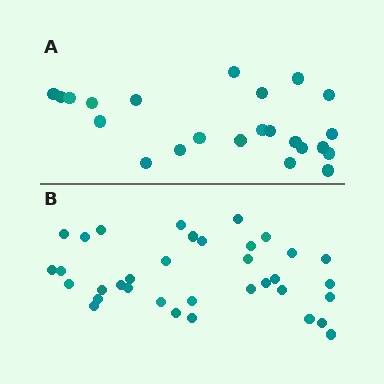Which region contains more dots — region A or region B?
Region B (the bottom region) has more dots.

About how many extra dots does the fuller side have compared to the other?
Region B has roughly 12 or so more dots than region A.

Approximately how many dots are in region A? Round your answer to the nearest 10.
About 20 dots. (The exact count is 23, which rounds to 20.)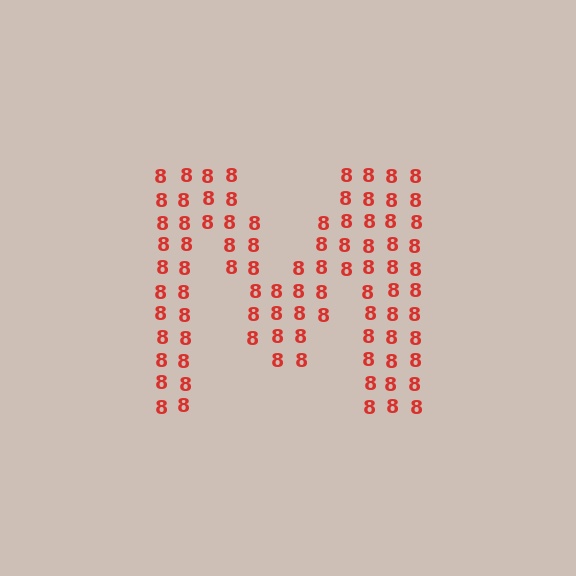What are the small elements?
The small elements are digit 8's.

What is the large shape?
The large shape is the letter M.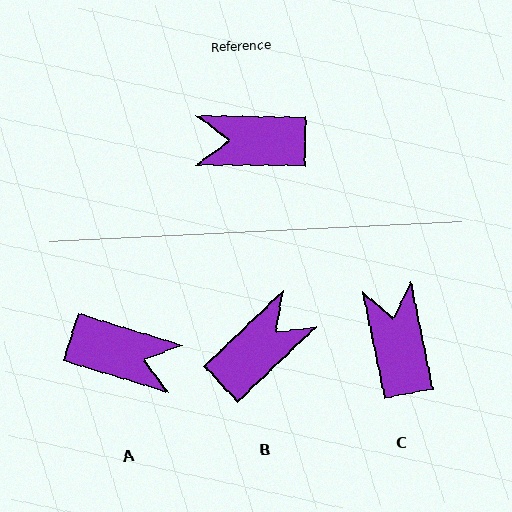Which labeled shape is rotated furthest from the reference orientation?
A, about 164 degrees away.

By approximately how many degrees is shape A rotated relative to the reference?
Approximately 164 degrees counter-clockwise.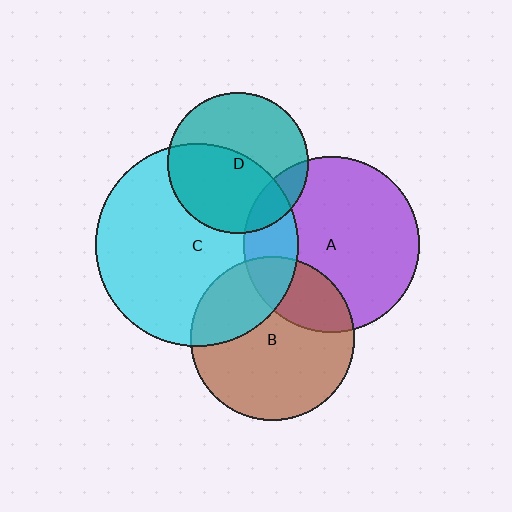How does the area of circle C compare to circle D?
Approximately 2.1 times.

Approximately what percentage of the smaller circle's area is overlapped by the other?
Approximately 15%.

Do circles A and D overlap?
Yes.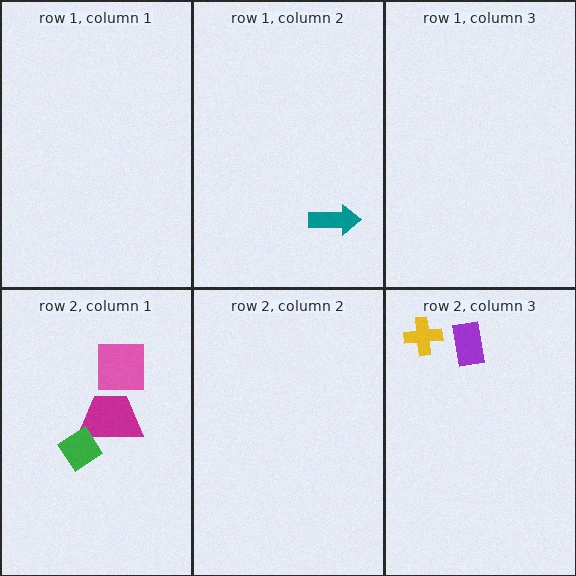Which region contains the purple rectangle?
The row 2, column 3 region.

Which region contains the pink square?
The row 2, column 1 region.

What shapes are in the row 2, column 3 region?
The yellow cross, the purple rectangle.